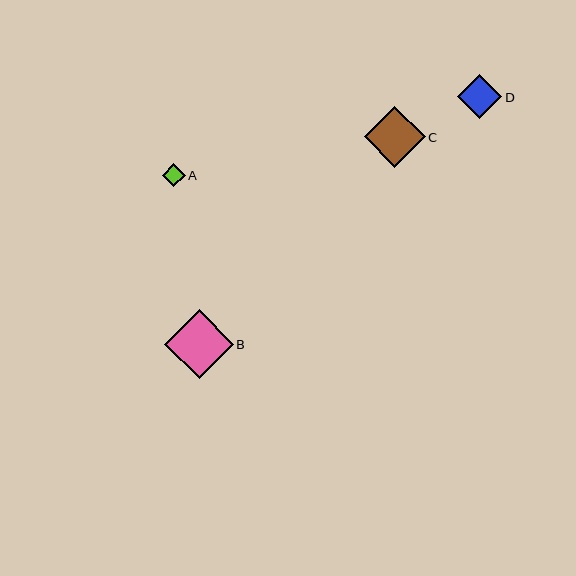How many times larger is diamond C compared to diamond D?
Diamond C is approximately 1.4 times the size of diamond D.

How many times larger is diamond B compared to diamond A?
Diamond B is approximately 3.0 times the size of diamond A.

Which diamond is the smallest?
Diamond A is the smallest with a size of approximately 23 pixels.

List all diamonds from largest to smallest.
From largest to smallest: B, C, D, A.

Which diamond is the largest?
Diamond B is the largest with a size of approximately 68 pixels.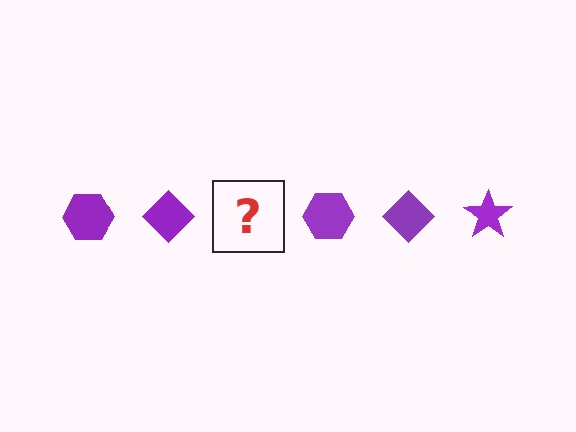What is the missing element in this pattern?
The missing element is a purple star.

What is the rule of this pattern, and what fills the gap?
The rule is that the pattern cycles through hexagon, diamond, star shapes in purple. The gap should be filled with a purple star.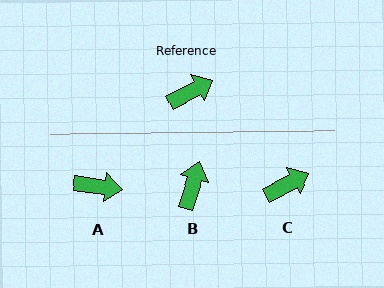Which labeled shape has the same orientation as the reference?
C.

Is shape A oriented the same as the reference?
No, it is off by about 35 degrees.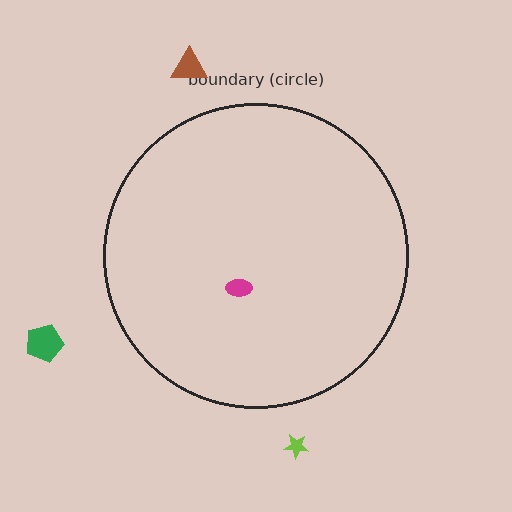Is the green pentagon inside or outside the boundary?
Outside.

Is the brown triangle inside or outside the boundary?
Outside.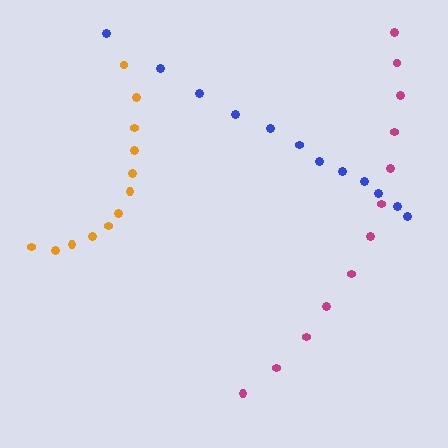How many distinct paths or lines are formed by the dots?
There are 3 distinct paths.